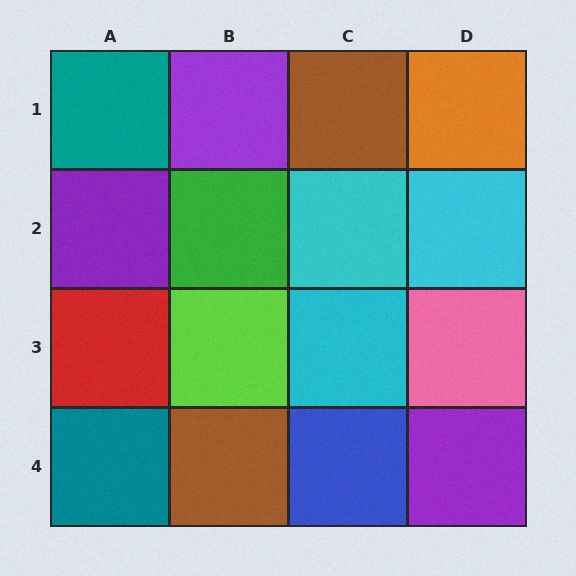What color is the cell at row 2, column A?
Purple.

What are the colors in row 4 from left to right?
Teal, brown, blue, purple.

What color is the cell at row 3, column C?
Cyan.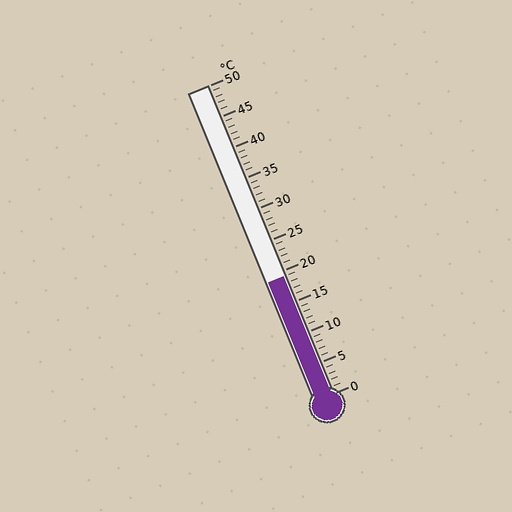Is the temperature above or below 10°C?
The temperature is above 10°C.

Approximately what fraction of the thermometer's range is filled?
The thermometer is filled to approximately 40% of its range.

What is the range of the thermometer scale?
The thermometer scale ranges from 0°C to 50°C.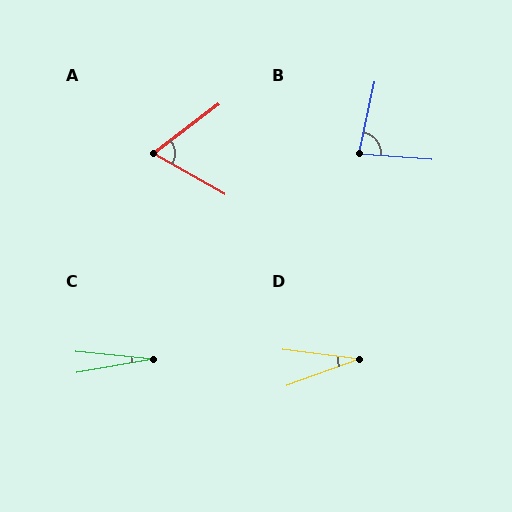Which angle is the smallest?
C, at approximately 15 degrees.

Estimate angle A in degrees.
Approximately 66 degrees.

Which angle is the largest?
B, at approximately 82 degrees.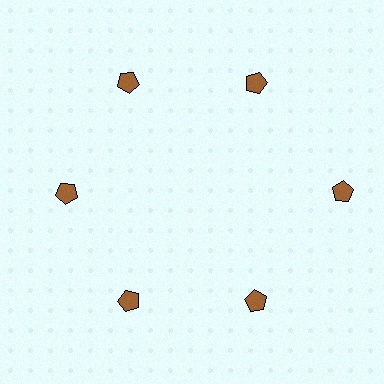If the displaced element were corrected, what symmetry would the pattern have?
It would have 6-fold rotational symmetry — the pattern would map onto itself every 60 degrees.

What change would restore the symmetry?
The symmetry would be restored by moving it inward, back onto the ring so that all 6 pentagons sit at equal angles and equal distance from the center.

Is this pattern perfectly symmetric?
No. The 6 brown pentagons are arranged in a ring, but one element near the 3 o'clock position is pushed outward from the center, breaking the 6-fold rotational symmetry.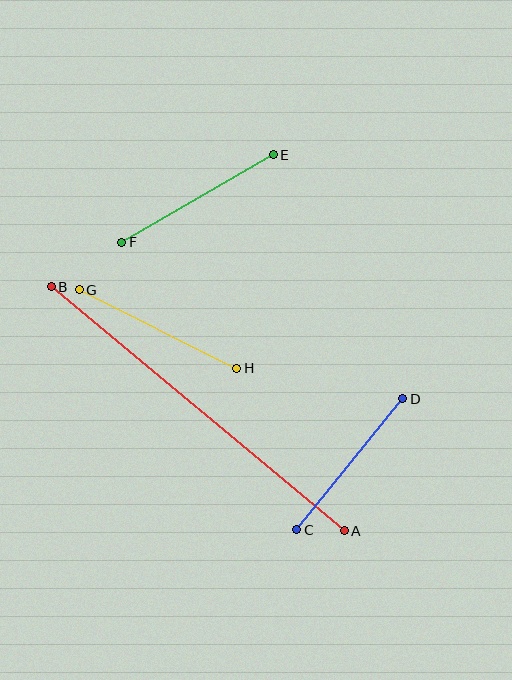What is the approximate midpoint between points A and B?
The midpoint is at approximately (198, 409) pixels.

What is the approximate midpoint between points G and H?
The midpoint is at approximately (158, 329) pixels.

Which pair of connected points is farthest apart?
Points A and B are farthest apart.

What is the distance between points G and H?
The distance is approximately 176 pixels.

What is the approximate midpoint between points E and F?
The midpoint is at approximately (197, 198) pixels.